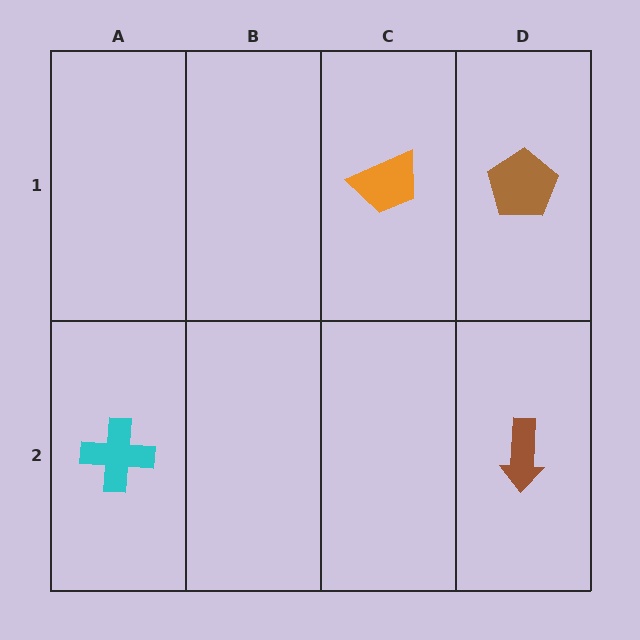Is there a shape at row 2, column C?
No, that cell is empty.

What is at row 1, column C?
An orange trapezoid.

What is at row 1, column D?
A brown pentagon.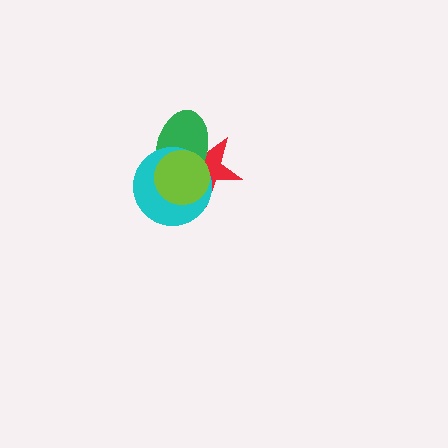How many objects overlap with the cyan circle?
3 objects overlap with the cyan circle.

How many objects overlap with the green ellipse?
3 objects overlap with the green ellipse.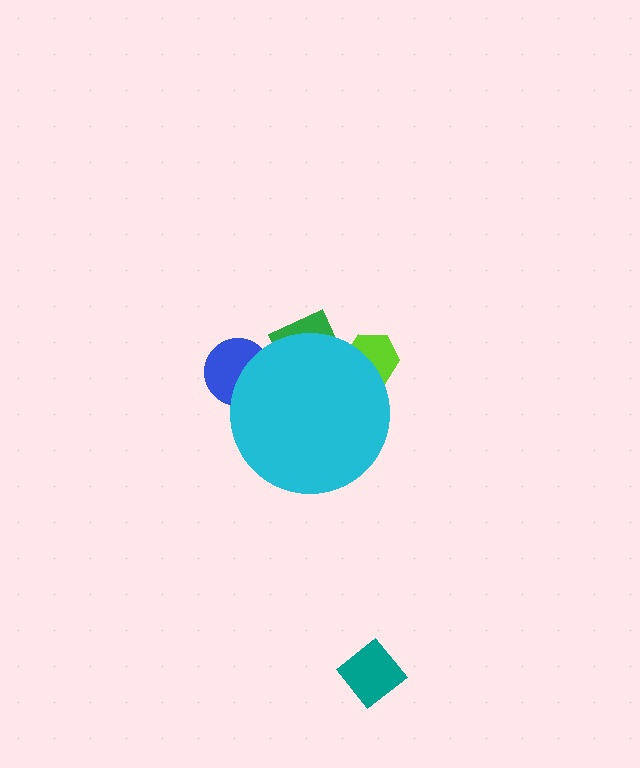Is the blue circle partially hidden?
Yes, the blue circle is partially hidden behind the cyan circle.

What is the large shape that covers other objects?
A cyan circle.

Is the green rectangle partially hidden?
Yes, the green rectangle is partially hidden behind the cyan circle.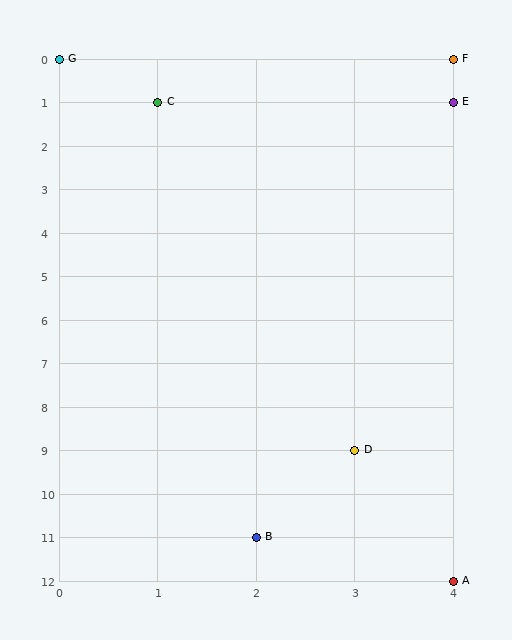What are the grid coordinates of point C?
Point C is at grid coordinates (1, 1).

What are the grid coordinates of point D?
Point D is at grid coordinates (3, 9).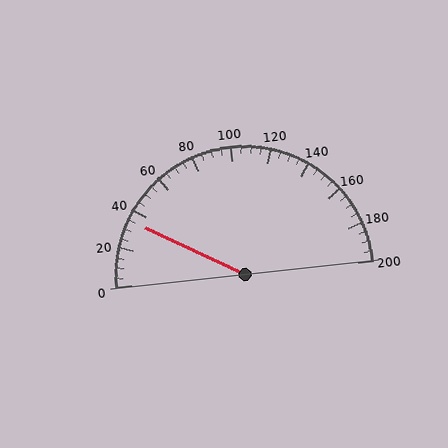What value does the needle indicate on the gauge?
The needle indicates approximately 35.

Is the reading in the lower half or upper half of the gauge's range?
The reading is in the lower half of the range (0 to 200).